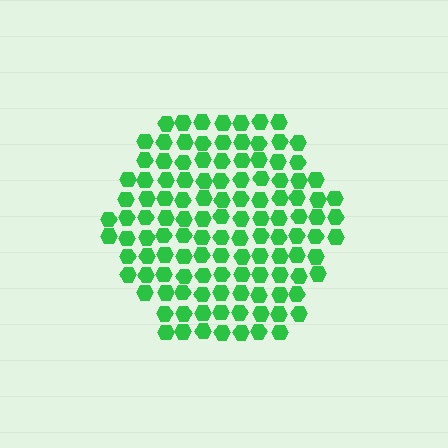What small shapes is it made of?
It is made of small hexagons.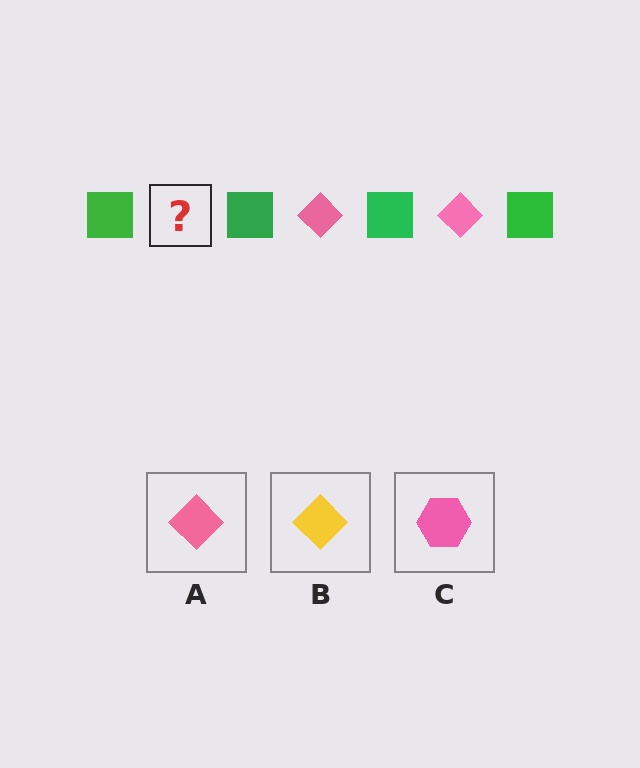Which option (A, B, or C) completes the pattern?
A.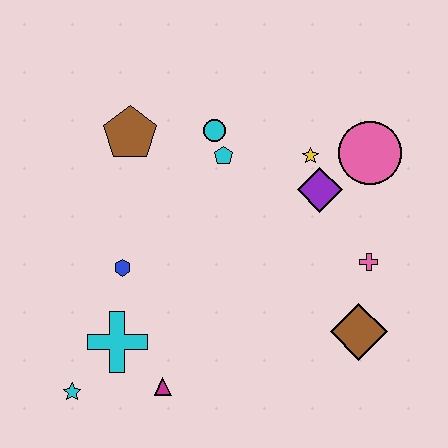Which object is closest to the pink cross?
The brown diamond is closest to the pink cross.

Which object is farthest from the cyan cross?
The pink circle is farthest from the cyan cross.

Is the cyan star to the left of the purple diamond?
Yes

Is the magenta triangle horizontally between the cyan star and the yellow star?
Yes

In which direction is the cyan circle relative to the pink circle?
The cyan circle is to the left of the pink circle.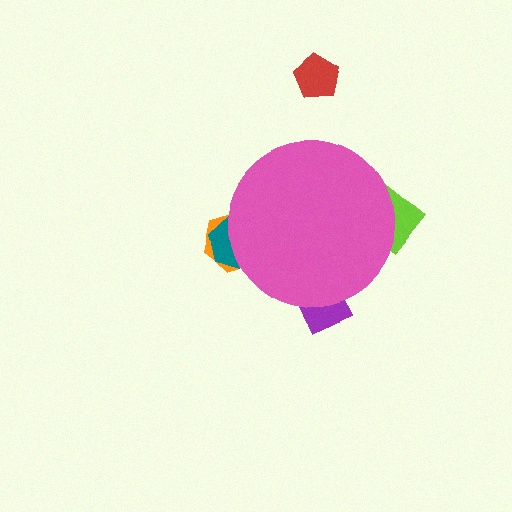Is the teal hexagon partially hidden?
Yes, the teal hexagon is partially hidden behind the pink circle.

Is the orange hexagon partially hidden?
Yes, the orange hexagon is partially hidden behind the pink circle.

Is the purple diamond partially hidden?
Yes, the purple diamond is partially hidden behind the pink circle.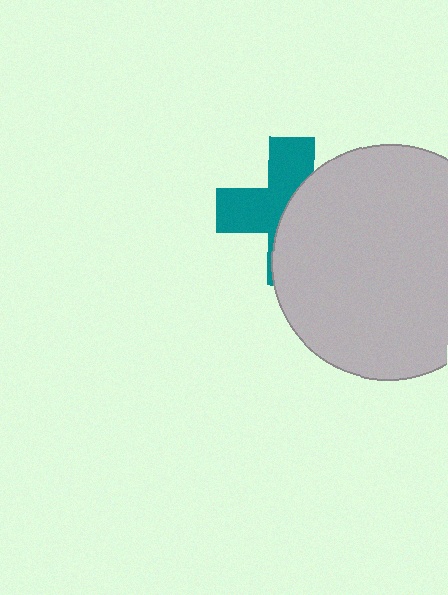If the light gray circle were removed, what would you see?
You would see the complete teal cross.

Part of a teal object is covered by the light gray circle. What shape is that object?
It is a cross.